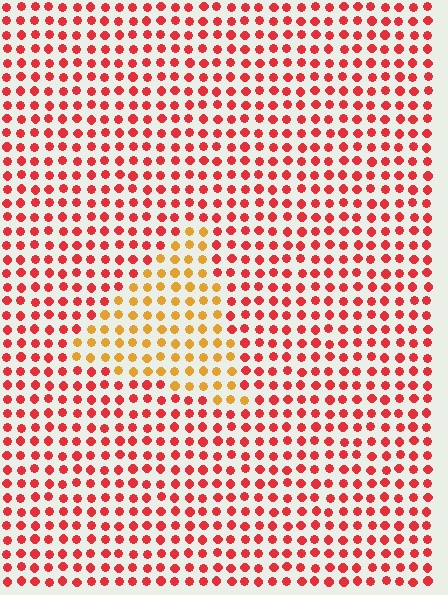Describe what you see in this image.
The image is filled with small red elements in a uniform arrangement. A triangle-shaped region is visible where the elements are tinted to a slightly different hue, forming a subtle color boundary.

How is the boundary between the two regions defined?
The boundary is defined purely by a slight shift in hue (about 42 degrees). Spacing, size, and orientation are identical on both sides.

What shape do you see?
I see a triangle.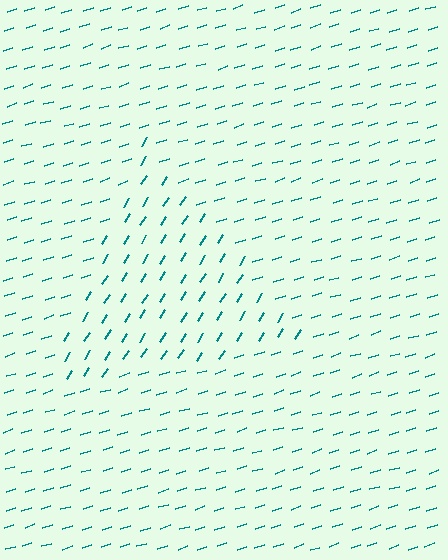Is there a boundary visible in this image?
Yes, there is a texture boundary formed by a change in line orientation.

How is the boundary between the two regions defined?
The boundary is defined purely by a change in line orientation (approximately 40 degrees difference). All lines are the same color and thickness.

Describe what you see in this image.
The image is filled with small teal line segments. A triangle region in the image has lines oriented differently from the surrounding lines, creating a visible texture boundary.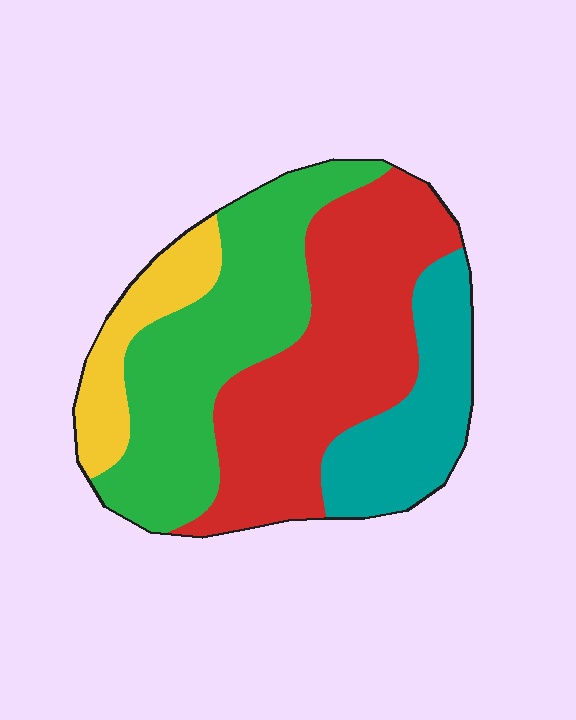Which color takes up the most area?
Red, at roughly 40%.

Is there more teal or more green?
Green.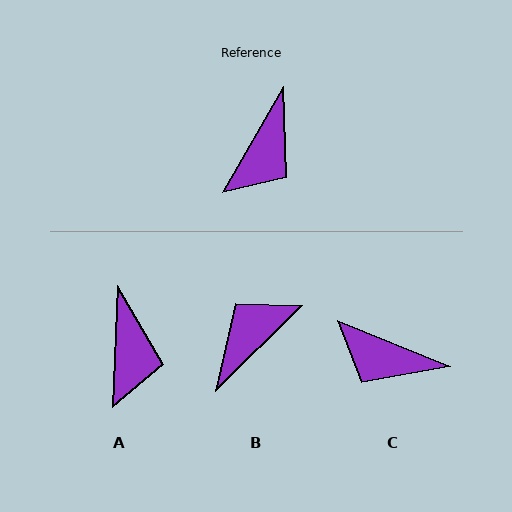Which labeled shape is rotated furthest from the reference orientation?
B, about 165 degrees away.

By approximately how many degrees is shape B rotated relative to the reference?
Approximately 165 degrees counter-clockwise.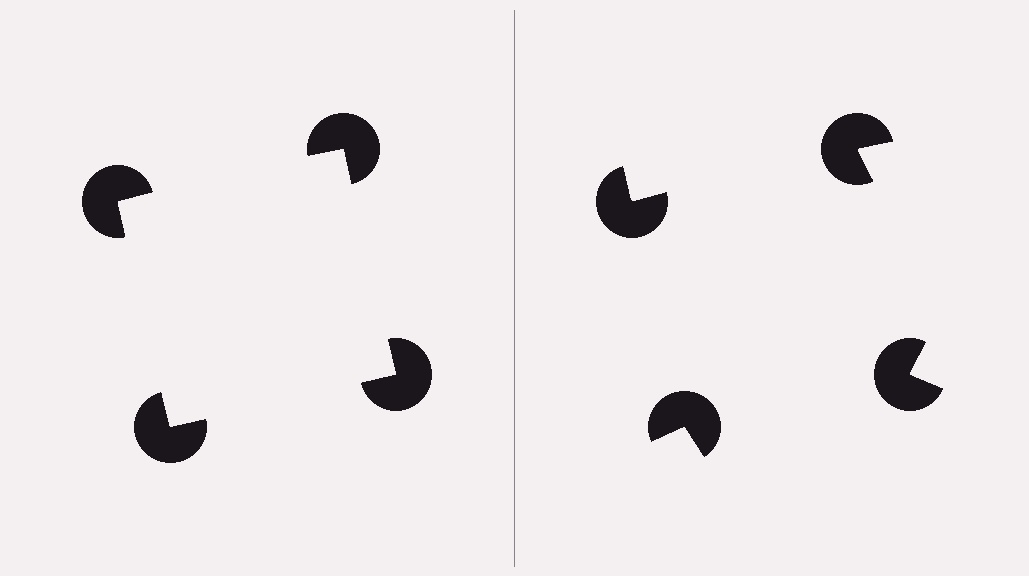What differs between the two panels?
The pac-man discs are positioned identically on both sides; only the wedge orientations differ. On the left they align to a square; on the right they are misaligned.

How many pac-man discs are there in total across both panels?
8 — 4 on each side.